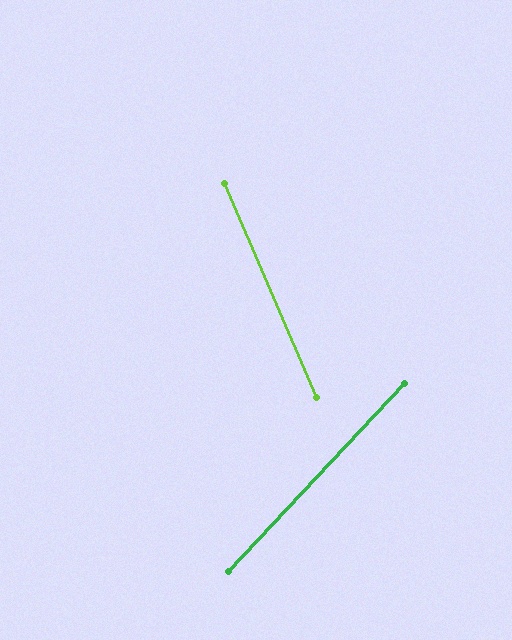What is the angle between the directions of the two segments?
Approximately 67 degrees.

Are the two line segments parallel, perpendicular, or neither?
Neither parallel nor perpendicular — they differ by about 67°.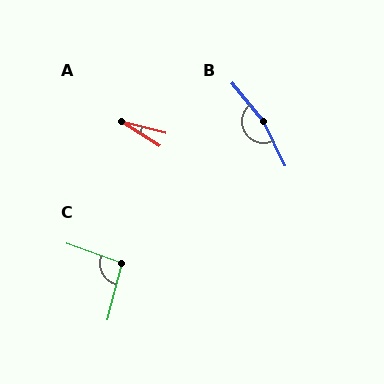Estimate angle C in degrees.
Approximately 96 degrees.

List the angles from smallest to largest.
A (18°), C (96°), B (166°).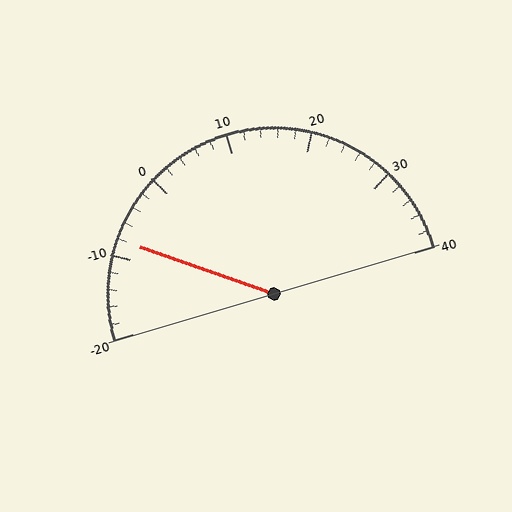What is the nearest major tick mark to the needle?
The nearest major tick mark is -10.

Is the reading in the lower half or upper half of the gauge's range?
The reading is in the lower half of the range (-20 to 40).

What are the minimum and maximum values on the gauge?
The gauge ranges from -20 to 40.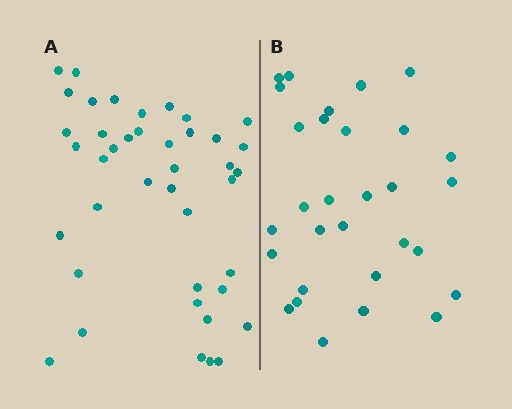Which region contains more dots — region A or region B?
Region A (the left region) has more dots.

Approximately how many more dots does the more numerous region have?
Region A has roughly 12 or so more dots than region B.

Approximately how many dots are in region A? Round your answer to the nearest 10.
About 40 dots. (The exact count is 41, which rounds to 40.)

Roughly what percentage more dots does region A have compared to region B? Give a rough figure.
About 35% more.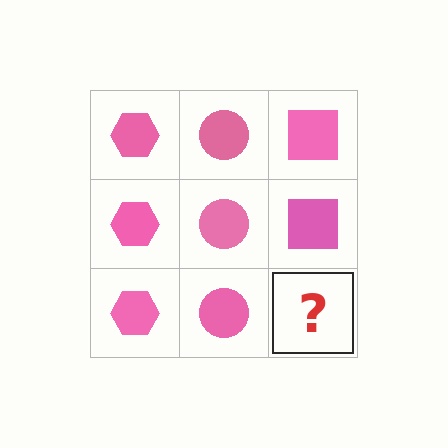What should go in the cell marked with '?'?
The missing cell should contain a pink square.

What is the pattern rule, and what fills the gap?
The rule is that each column has a consistent shape. The gap should be filled with a pink square.